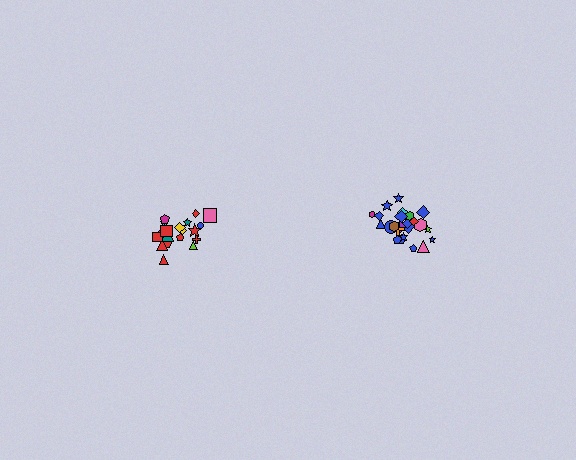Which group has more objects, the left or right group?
The right group.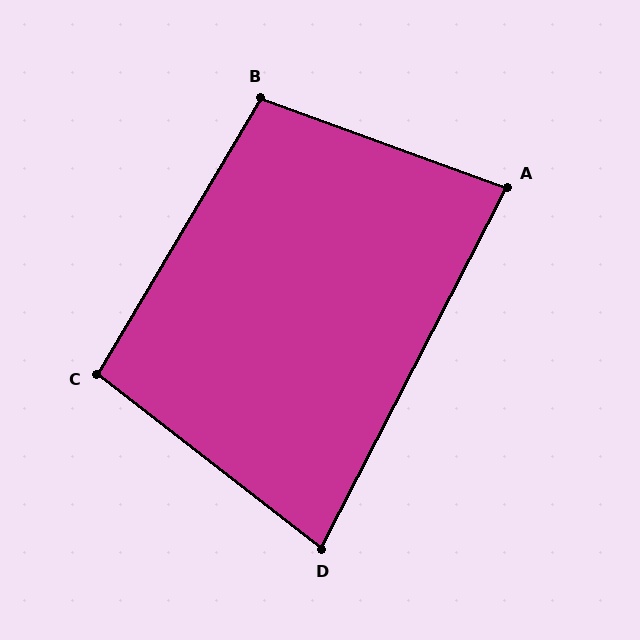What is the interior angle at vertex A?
Approximately 83 degrees (acute).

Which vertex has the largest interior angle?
B, at approximately 101 degrees.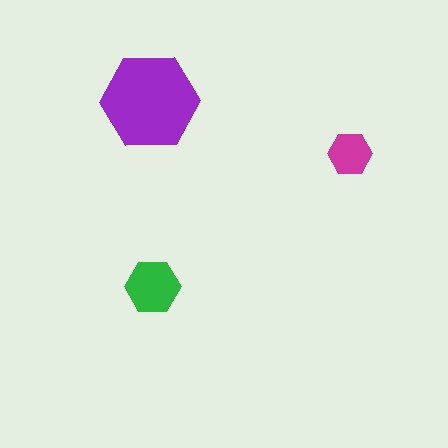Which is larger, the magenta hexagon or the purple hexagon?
The purple one.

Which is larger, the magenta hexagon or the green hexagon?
The green one.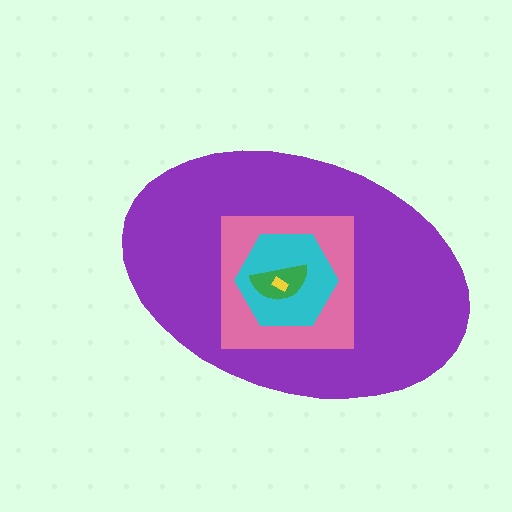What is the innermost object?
The yellow rectangle.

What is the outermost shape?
The purple ellipse.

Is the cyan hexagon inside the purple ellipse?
Yes.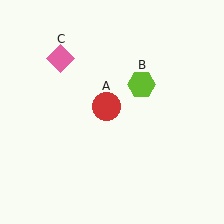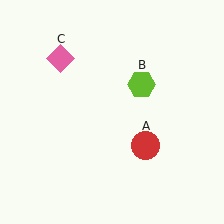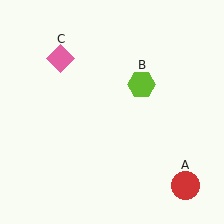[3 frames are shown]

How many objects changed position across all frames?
1 object changed position: red circle (object A).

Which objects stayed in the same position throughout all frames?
Lime hexagon (object B) and pink diamond (object C) remained stationary.